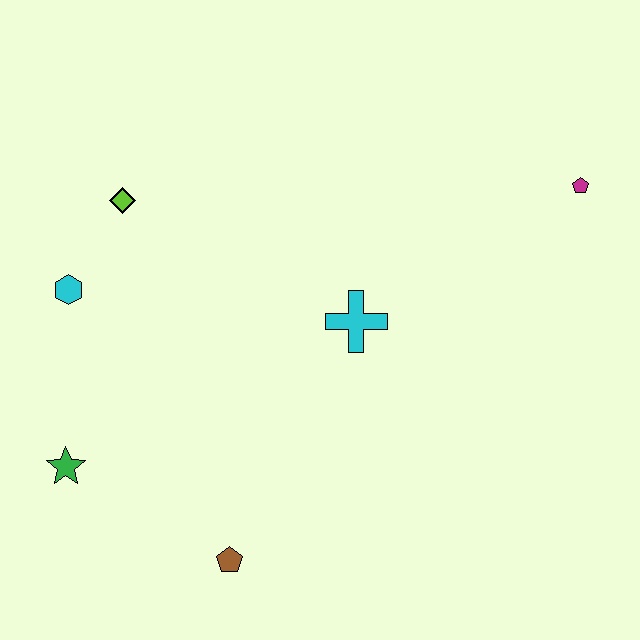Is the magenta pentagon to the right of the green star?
Yes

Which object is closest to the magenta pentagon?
The cyan cross is closest to the magenta pentagon.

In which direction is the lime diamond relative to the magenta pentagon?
The lime diamond is to the left of the magenta pentagon.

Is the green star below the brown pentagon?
No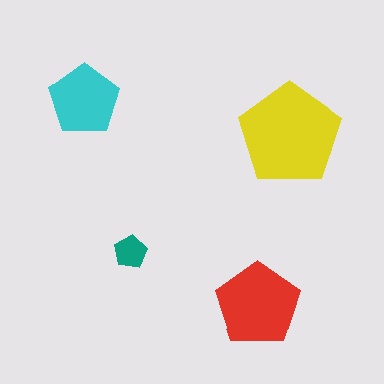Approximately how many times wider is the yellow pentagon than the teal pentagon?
About 3 times wider.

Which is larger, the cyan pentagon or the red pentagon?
The red one.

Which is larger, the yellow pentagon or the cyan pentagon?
The yellow one.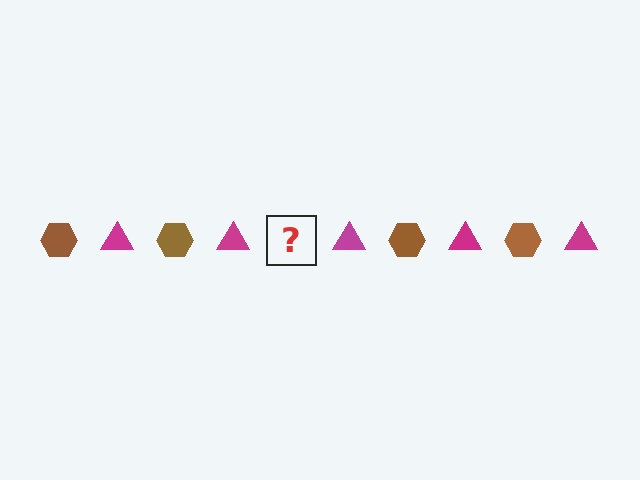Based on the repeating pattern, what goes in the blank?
The blank should be a brown hexagon.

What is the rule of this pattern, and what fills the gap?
The rule is that the pattern alternates between brown hexagon and magenta triangle. The gap should be filled with a brown hexagon.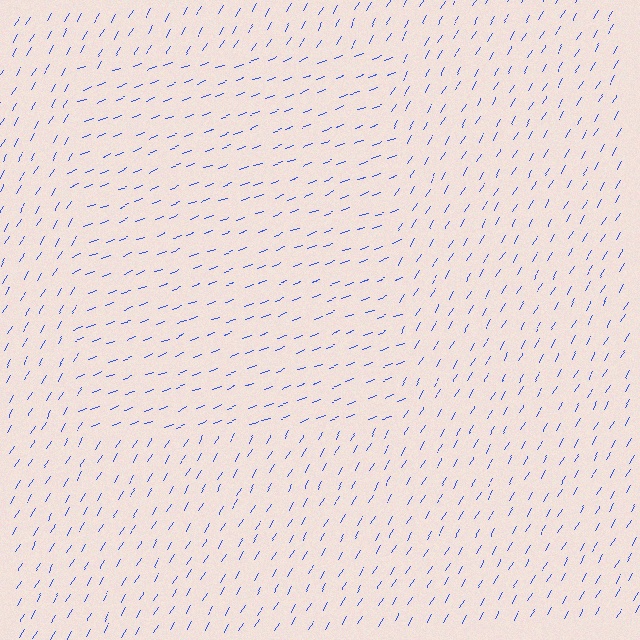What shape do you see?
I see a rectangle.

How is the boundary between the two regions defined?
The boundary is defined purely by a change in line orientation (approximately 39 degrees difference). All lines are the same color and thickness.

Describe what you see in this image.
The image is filled with small blue line segments. A rectangle region in the image has lines oriented differently from the surrounding lines, creating a visible texture boundary.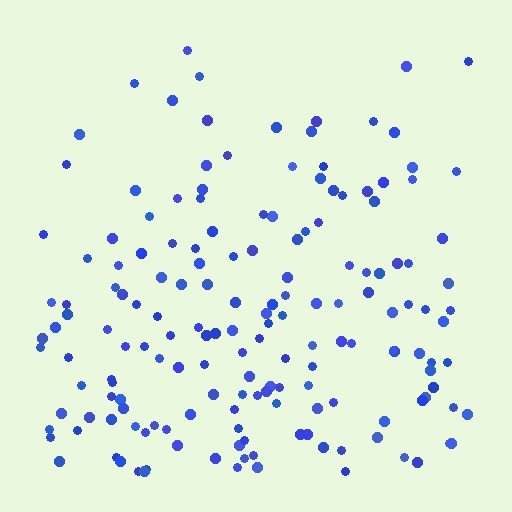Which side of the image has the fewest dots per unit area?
The top.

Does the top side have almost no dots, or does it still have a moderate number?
Still a moderate number, just noticeably fewer than the bottom.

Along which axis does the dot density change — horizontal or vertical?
Vertical.